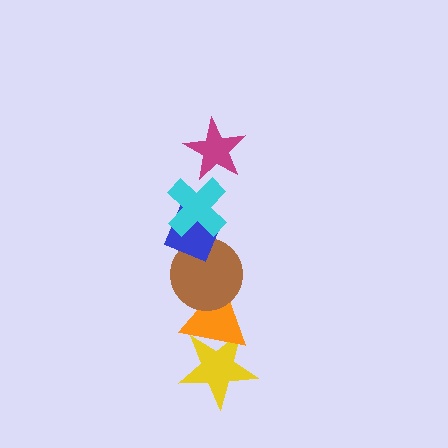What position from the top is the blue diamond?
The blue diamond is 3rd from the top.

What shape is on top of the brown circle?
The blue diamond is on top of the brown circle.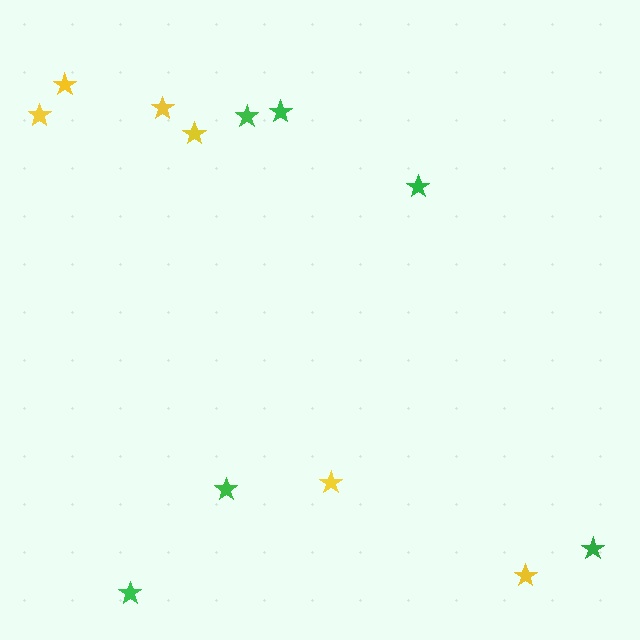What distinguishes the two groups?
There are 2 groups: one group of yellow stars (6) and one group of green stars (6).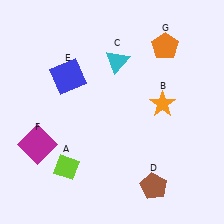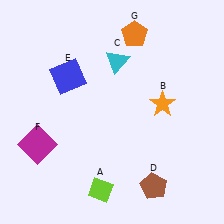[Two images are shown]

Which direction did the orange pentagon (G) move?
The orange pentagon (G) moved left.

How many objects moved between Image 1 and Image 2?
2 objects moved between the two images.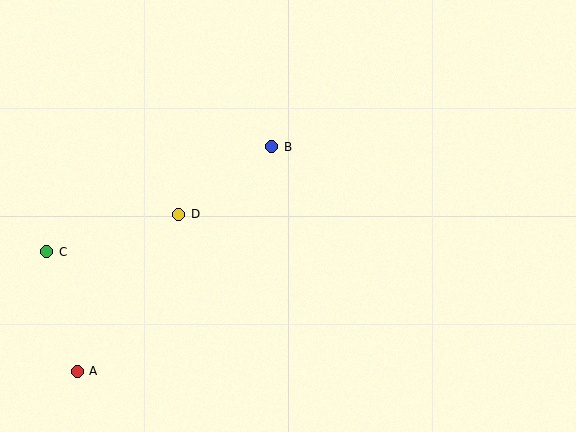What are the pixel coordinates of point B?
Point B is at (272, 147).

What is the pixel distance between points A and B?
The distance between A and B is 297 pixels.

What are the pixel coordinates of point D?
Point D is at (179, 214).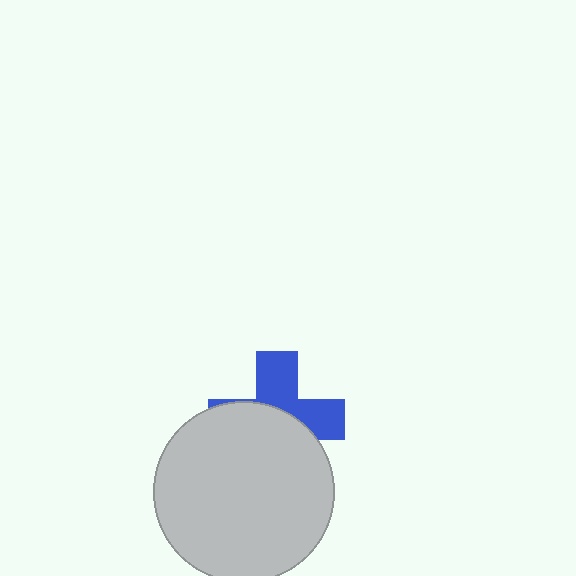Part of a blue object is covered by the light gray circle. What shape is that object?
It is a cross.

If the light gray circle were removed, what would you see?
You would see the complete blue cross.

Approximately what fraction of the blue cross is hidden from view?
Roughly 56% of the blue cross is hidden behind the light gray circle.